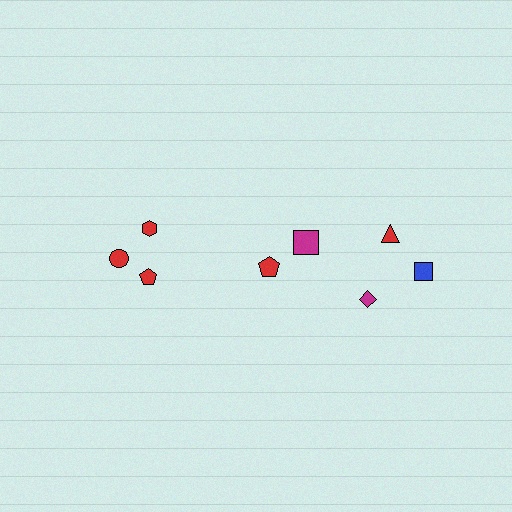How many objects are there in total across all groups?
There are 8 objects.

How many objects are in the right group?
There are 5 objects.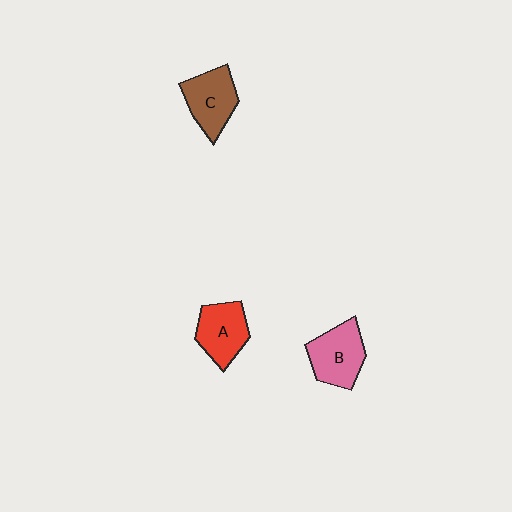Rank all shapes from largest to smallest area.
From largest to smallest: B (pink), C (brown), A (red).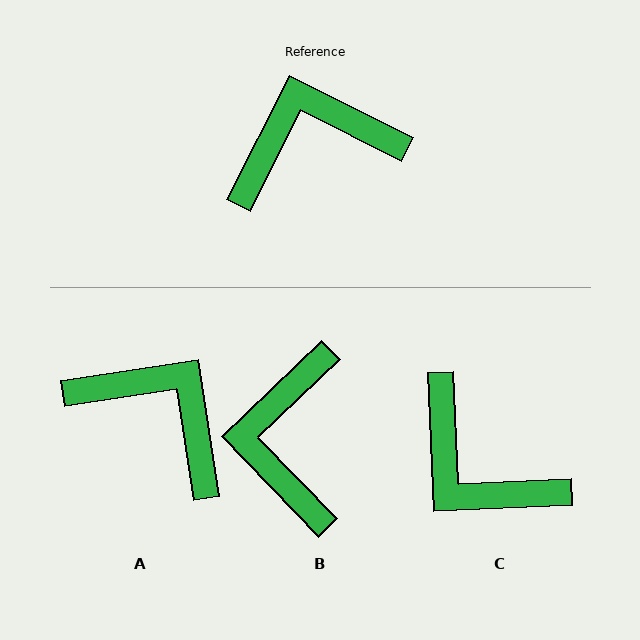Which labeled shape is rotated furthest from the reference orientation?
C, about 119 degrees away.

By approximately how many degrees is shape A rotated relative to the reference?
Approximately 54 degrees clockwise.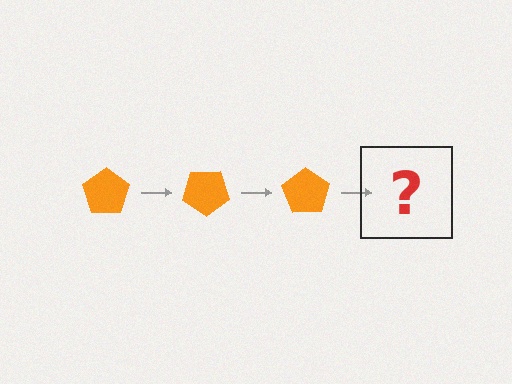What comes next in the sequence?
The next element should be an orange pentagon rotated 105 degrees.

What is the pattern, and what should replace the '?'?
The pattern is that the pentagon rotates 35 degrees each step. The '?' should be an orange pentagon rotated 105 degrees.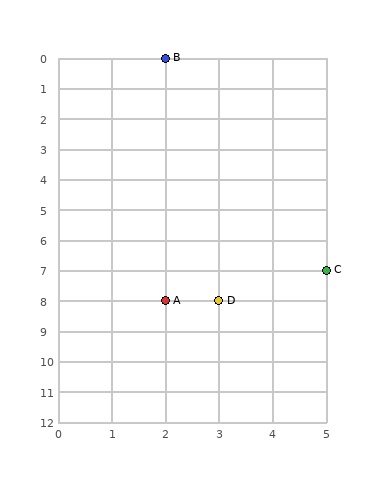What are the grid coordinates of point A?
Point A is at grid coordinates (2, 8).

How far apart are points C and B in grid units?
Points C and B are 3 columns and 7 rows apart (about 7.6 grid units diagonally).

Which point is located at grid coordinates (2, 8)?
Point A is at (2, 8).